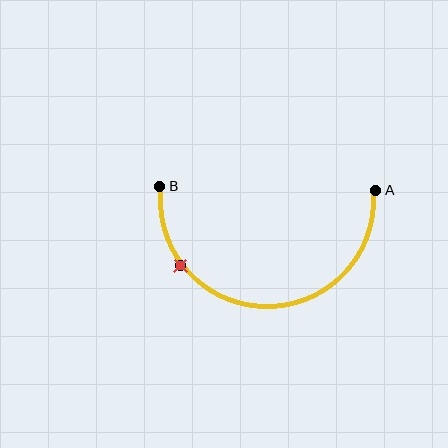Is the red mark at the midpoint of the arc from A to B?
No. The red mark lies on the arc but is closer to endpoint B. The arc midpoint would be at the point on the curve equidistant along the arc from both A and B.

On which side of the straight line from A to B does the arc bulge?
The arc bulges below the straight line connecting A and B.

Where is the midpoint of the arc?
The arc midpoint is the point on the curve farthest from the straight line joining A and B. It sits below that line.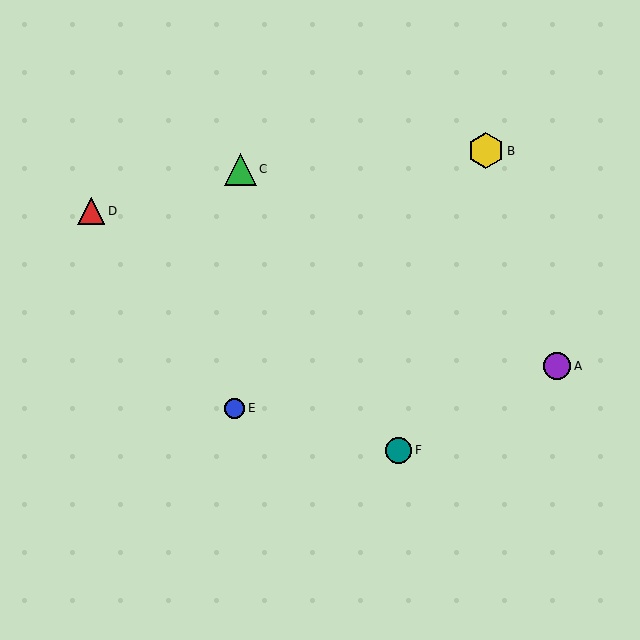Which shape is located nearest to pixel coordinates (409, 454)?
The teal circle (labeled F) at (399, 450) is nearest to that location.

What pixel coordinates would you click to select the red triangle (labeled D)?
Click at (91, 211) to select the red triangle D.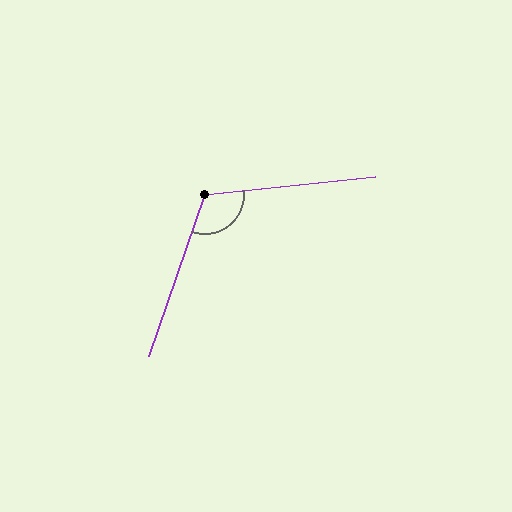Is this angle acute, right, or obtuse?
It is obtuse.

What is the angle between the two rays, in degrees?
Approximately 115 degrees.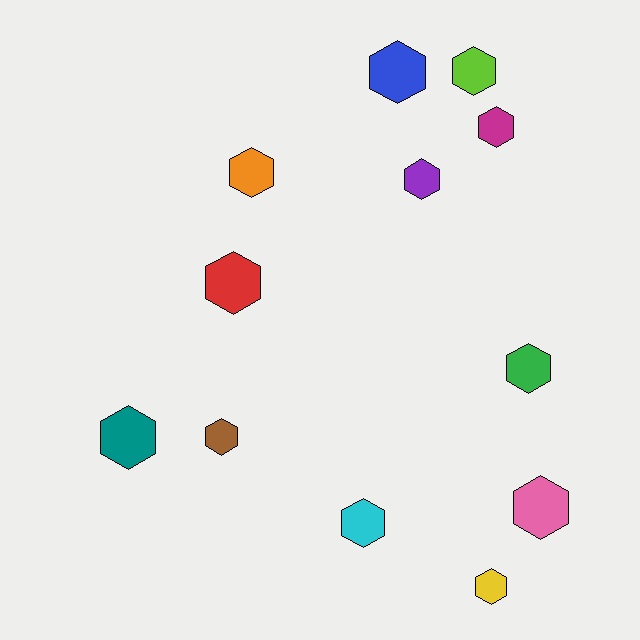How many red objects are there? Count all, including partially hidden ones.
There is 1 red object.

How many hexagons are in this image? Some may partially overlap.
There are 12 hexagons.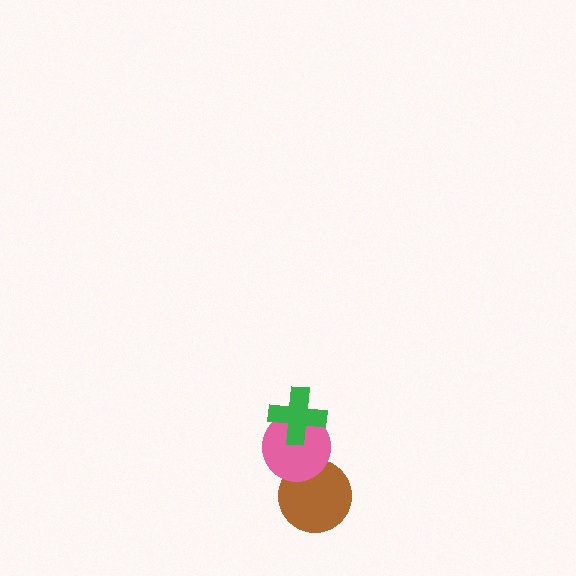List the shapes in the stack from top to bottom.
From top to bottom: the green cross, the pink circle, the brown circle.